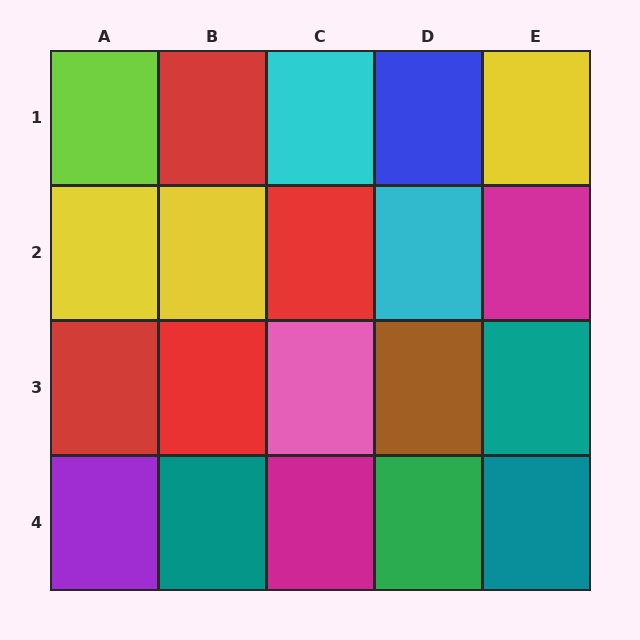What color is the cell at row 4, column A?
Purple.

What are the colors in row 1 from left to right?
Lime, red, cyan, blue, yellow.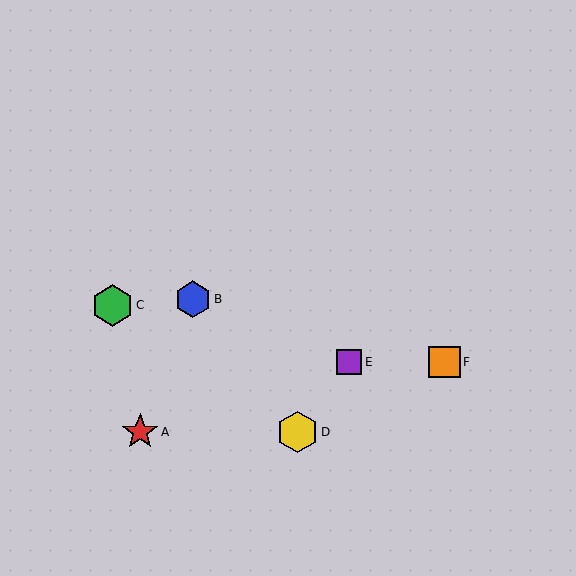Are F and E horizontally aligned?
Yes, both are at y≈362.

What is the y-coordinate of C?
Object C is at y≈305.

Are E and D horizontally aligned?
No, E is at y≈362 and D is at y≈432.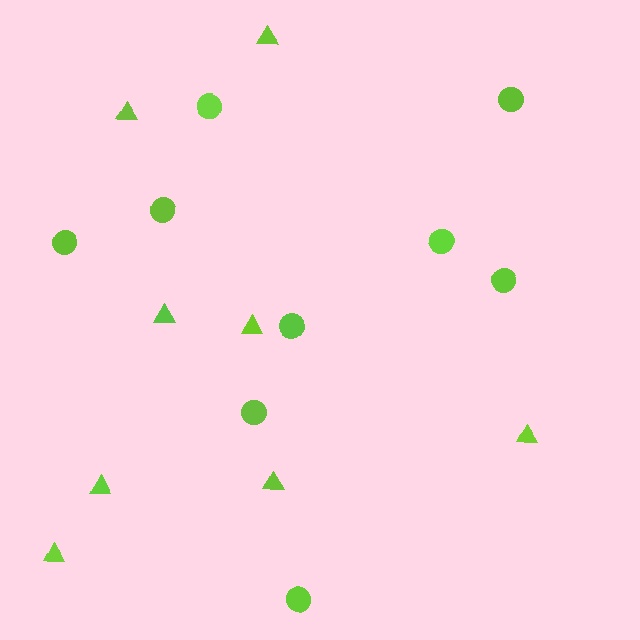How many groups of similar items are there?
There are 2 groups: one group of circles (9) and one group of triangles (8).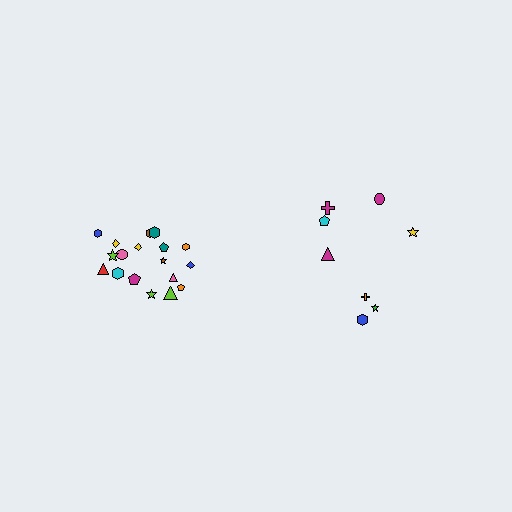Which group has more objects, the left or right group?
The left group.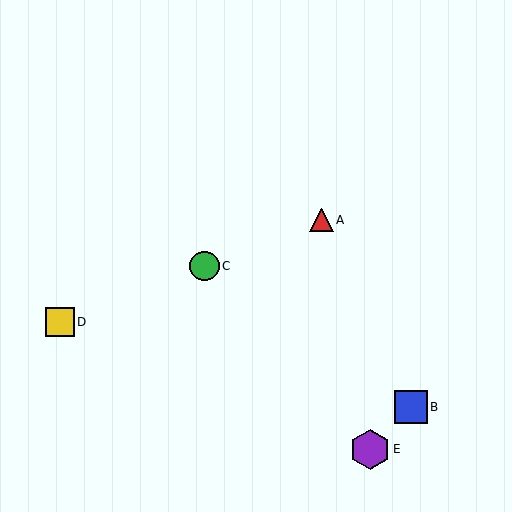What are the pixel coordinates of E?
Object E is at (370, 449).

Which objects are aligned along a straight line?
Objects A, C, D are aligned along a straight line.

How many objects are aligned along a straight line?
3 objects (A, C, D) are aligned along a straight line.